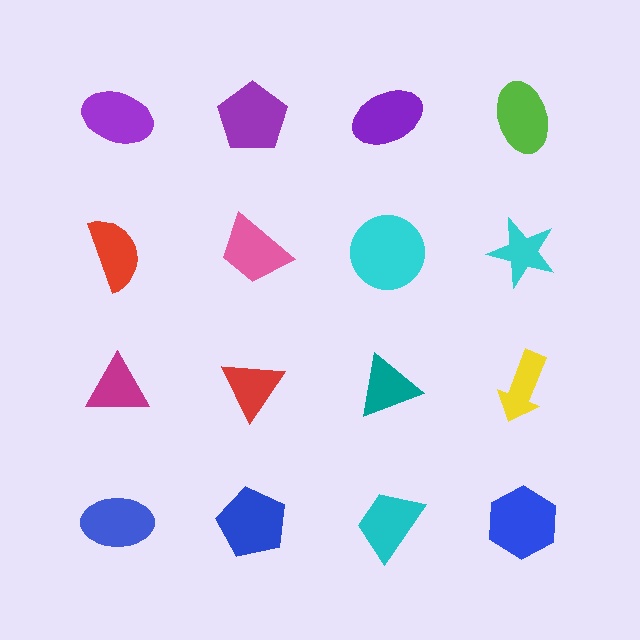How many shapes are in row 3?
4 shapes.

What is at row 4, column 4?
A blue hexagon.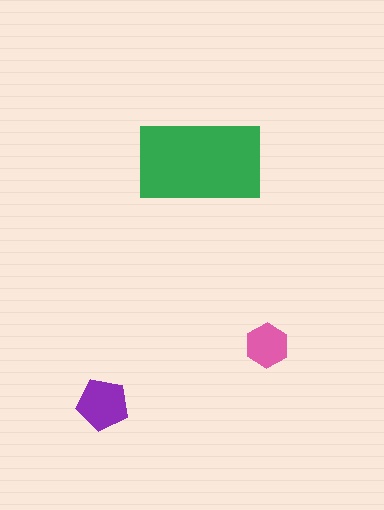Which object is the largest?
The green rectangle.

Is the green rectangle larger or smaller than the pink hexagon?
Larger.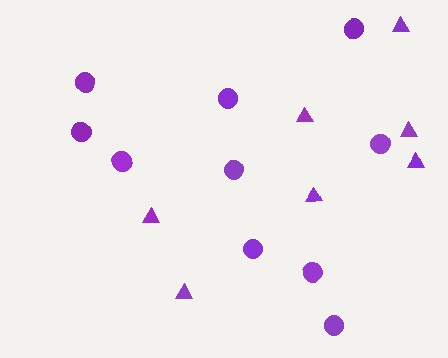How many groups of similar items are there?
There are 2 groups: one group of triangles (7) and one group of circles (10).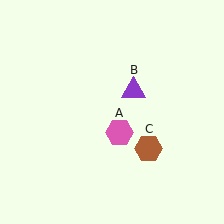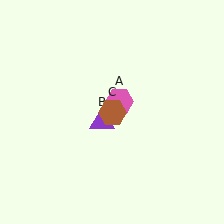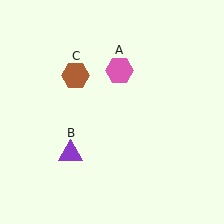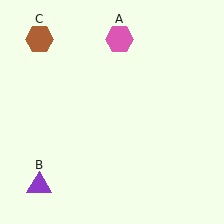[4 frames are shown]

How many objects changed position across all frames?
3 objects changed position: pink hexagon (object A), purple triangle (object B), brown hexagon (object C).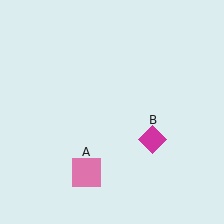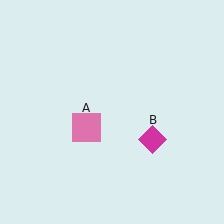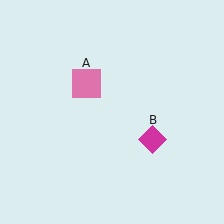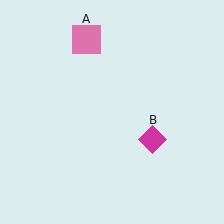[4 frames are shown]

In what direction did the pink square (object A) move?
The pink square (object A) moved up.